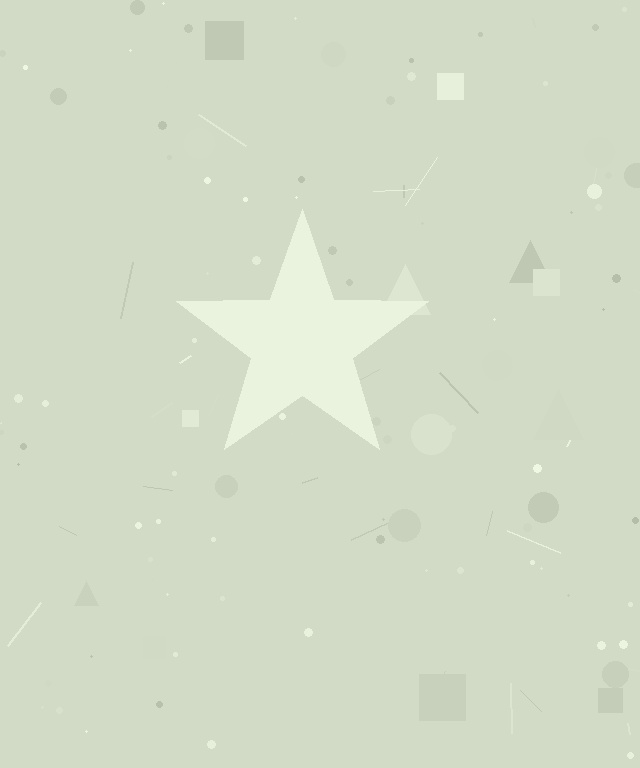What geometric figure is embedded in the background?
A star is embedded in the background.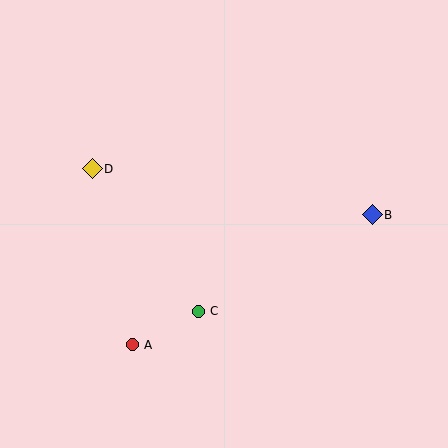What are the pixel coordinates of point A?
Point A is at (132, 345).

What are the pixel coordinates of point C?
Point C is at (198, 311).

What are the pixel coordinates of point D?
Point D is at (92, 169).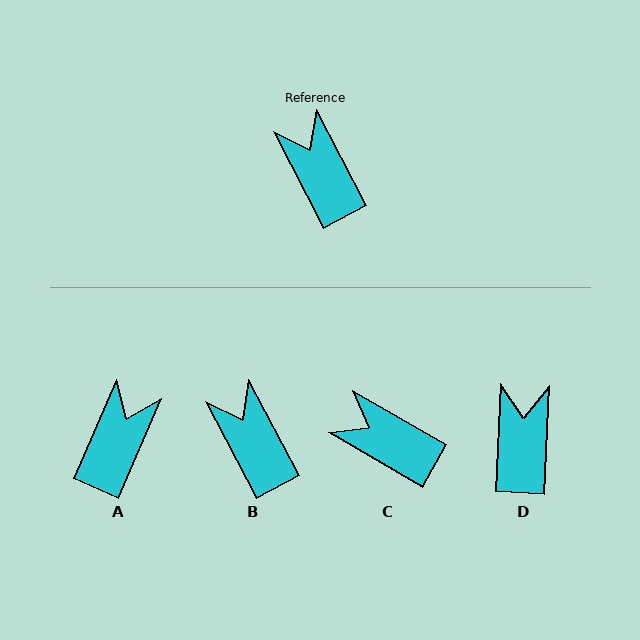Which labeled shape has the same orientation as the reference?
B.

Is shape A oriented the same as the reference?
No, it is off by about 51 degrees.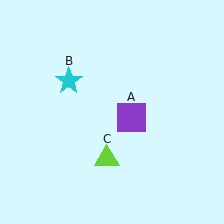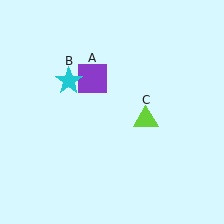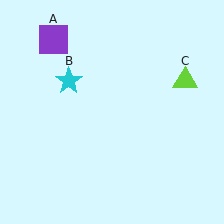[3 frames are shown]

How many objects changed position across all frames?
2 objects changed position: purple square (object A), lime triangle (object C).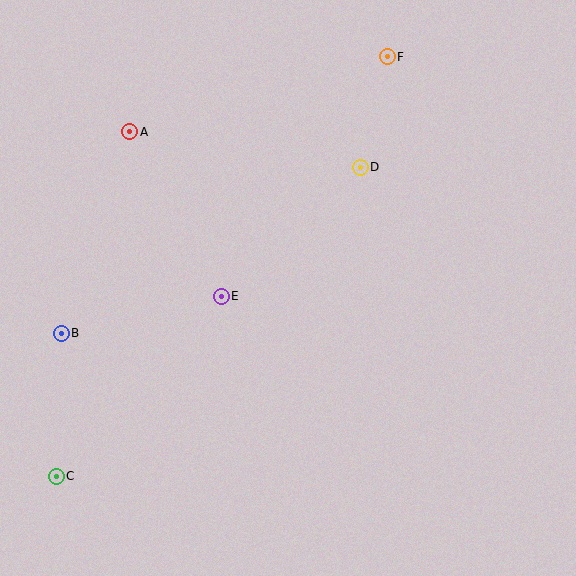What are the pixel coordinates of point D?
Point D is at (360, 167).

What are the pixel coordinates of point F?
Point F is at (387, 57).